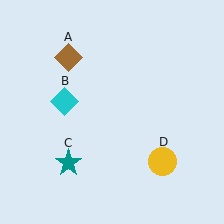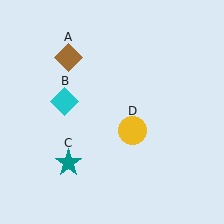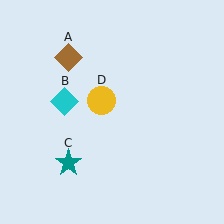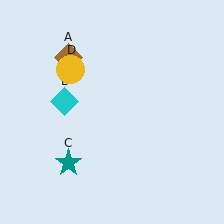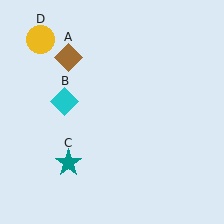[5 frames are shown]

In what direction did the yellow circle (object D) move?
The yellow circle (object D) moved up and to the left.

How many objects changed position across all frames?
1 object changed position: yellow circle (object D).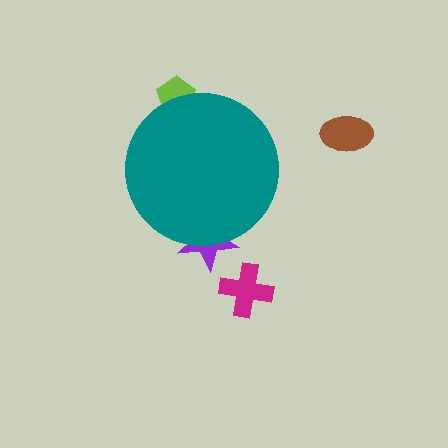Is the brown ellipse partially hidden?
No, the brown ellipse is fully visible.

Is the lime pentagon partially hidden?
Yes, the lime pentagon is partially hidden behind the teal circle.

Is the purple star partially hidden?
Yes, the purple star is partially hidden behind the teal circle.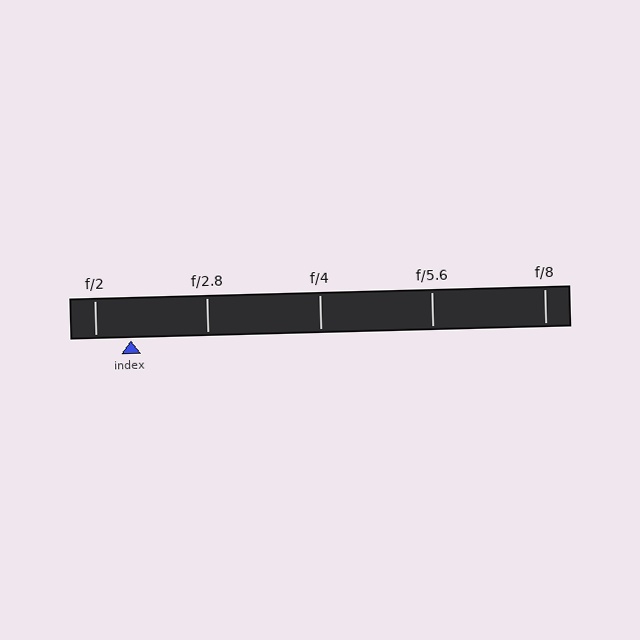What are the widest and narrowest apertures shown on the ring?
The widest aperture shown is f/2 and the narrowest is f/8.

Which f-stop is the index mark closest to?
The index mark is closest to f/2.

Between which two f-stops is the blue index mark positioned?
The index mark is between f/2 and f/2.8.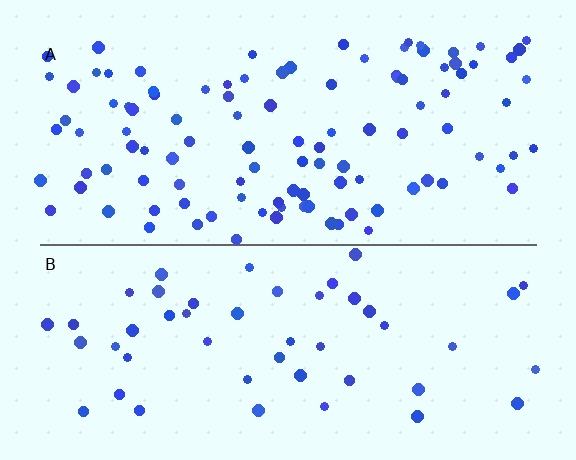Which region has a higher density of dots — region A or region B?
A (the top).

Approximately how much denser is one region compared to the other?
Approximately 2.2× — region A over region B.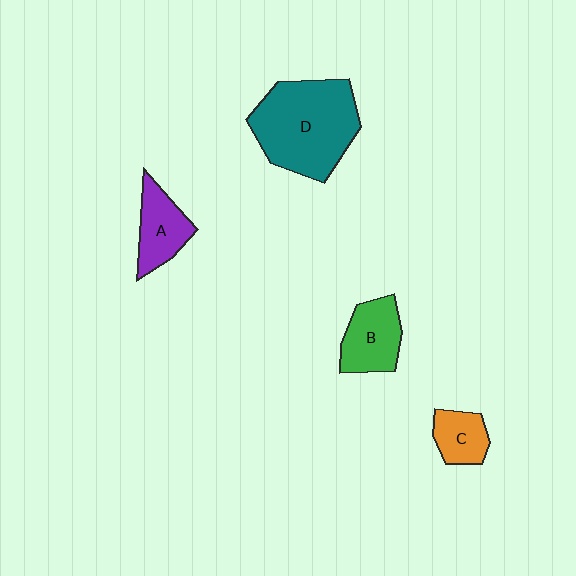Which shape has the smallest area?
Shape C (orange).